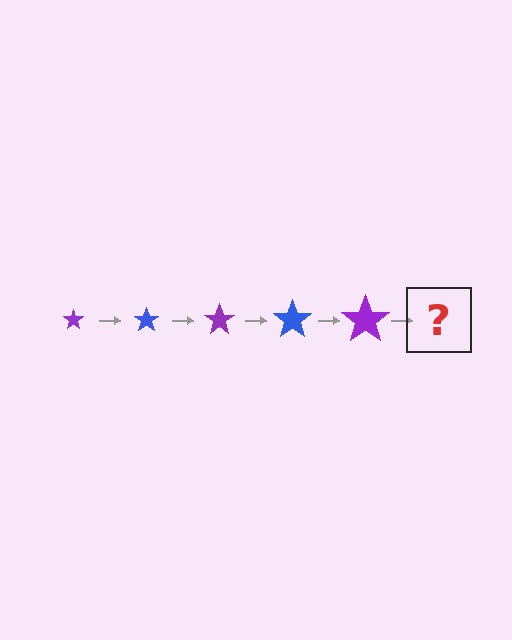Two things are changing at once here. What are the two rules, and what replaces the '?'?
The two rules are that the star grows larger each step and the color cycles through purple and blue. The '?' should be a blue star, larger than the previous one.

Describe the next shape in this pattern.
It should be a blue star, larger than the previous one.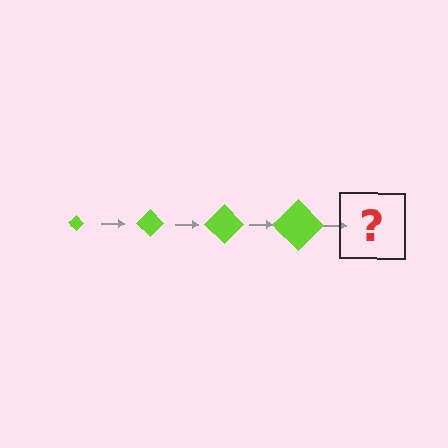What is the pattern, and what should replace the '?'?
The pattern is that the diamond gets progressively larger each step. The '?' should be a lime diamond, larger than the previous one.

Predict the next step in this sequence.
The next step is a lime diamond, larger than the previous one.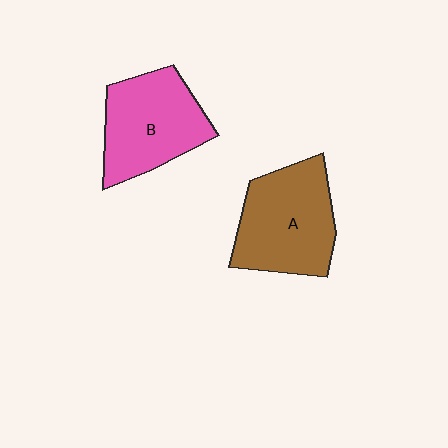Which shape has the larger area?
Shape A (brown).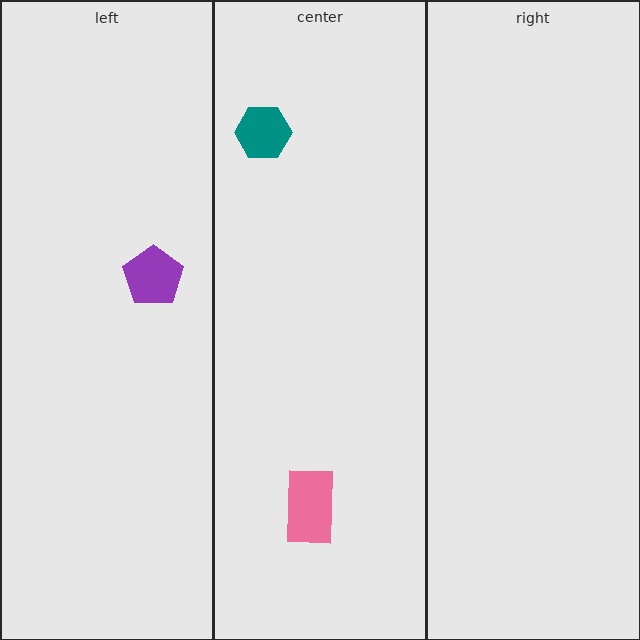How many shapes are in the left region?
1.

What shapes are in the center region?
The teal hexagon, the pink rectangle.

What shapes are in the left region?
The purple pentagon.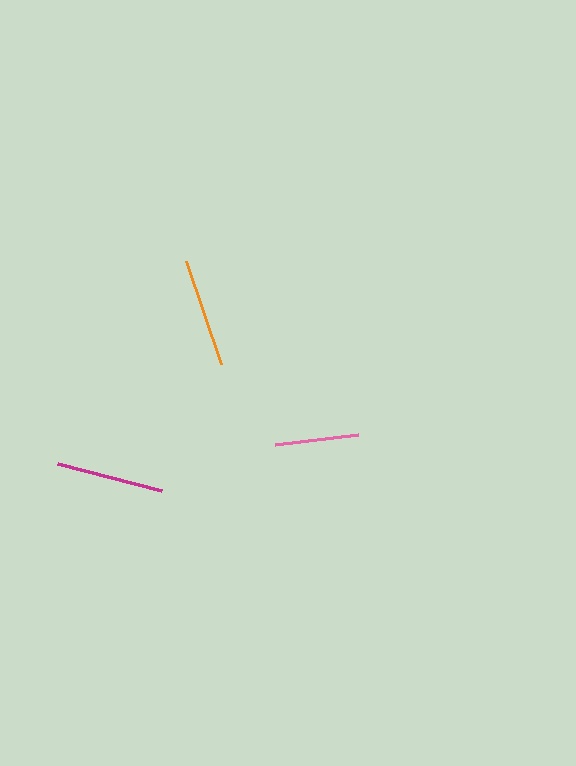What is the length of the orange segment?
The orange segment is approximately 109 pixels long.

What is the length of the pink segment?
The pink segment is approximately 84 pixels long.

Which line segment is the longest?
The orange line is the longest at approximately 109 pixels.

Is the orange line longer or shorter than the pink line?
The orange line is longer than the pink line.